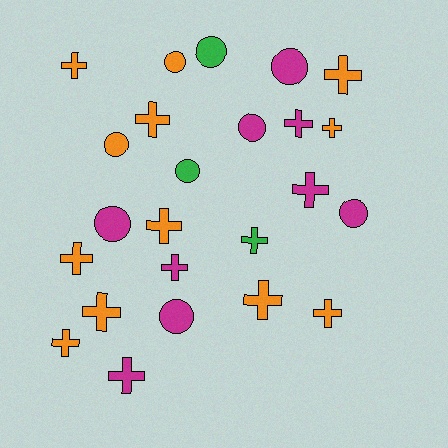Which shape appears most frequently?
Cross, with 15 objects.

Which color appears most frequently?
Orange, with 12 objects.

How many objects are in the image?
There are 24 objects.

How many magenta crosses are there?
There are 4 magenta crosses.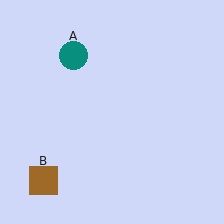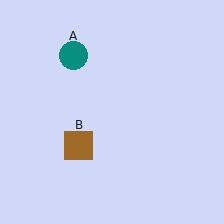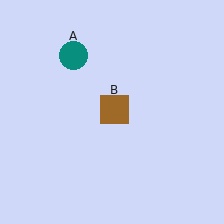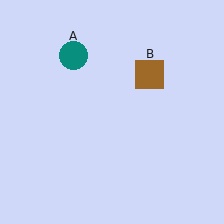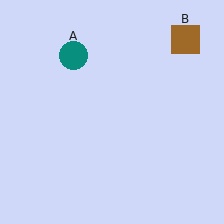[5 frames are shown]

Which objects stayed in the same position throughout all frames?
Teal circle (object A) remained stationary.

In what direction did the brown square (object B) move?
The brown square (object B) moved up and to the right.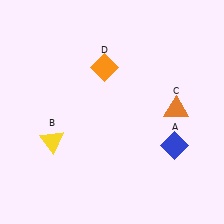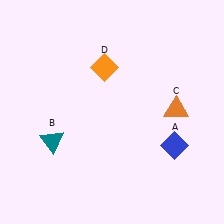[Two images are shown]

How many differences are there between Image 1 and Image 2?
There is 1 difference between the two images.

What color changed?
The triangle (B) changed from yellow in Image 1 to teal in Image 2.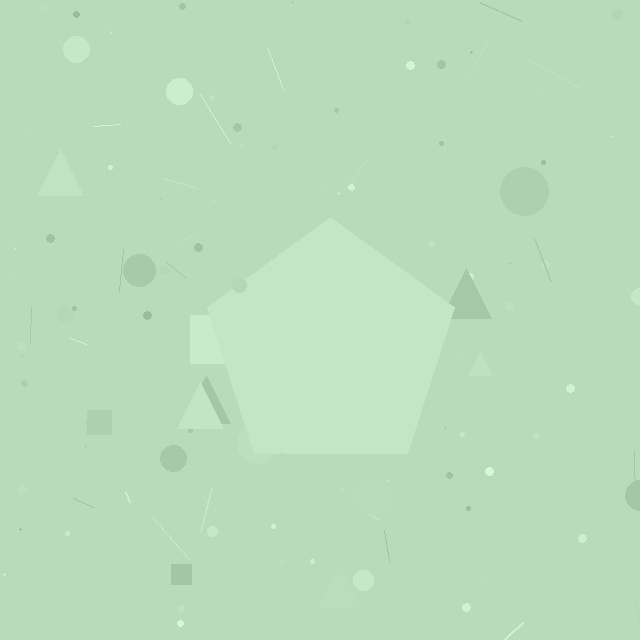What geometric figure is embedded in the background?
A pentagon is embedded in the background.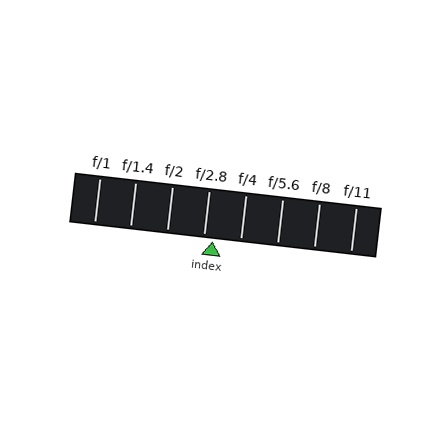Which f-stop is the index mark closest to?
The index mark is closest to f/2.8.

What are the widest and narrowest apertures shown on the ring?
The widest aperture shown is f/1 and the narrowest is f/11.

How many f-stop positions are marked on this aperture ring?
There are 8 f-stop positions marked.